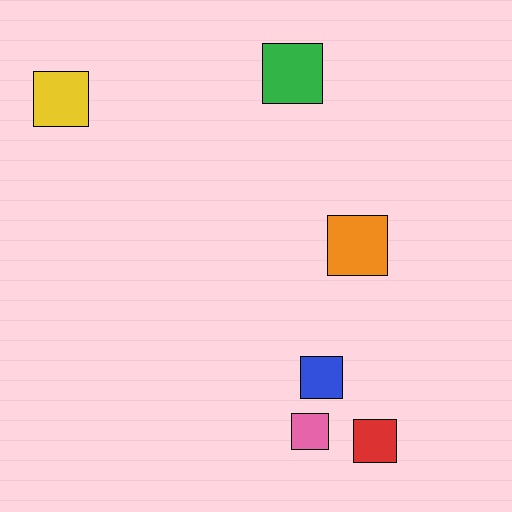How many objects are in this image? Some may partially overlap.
There are 6 objects.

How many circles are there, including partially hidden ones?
There are no circles.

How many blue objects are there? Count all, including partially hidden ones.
There is 1 blue object.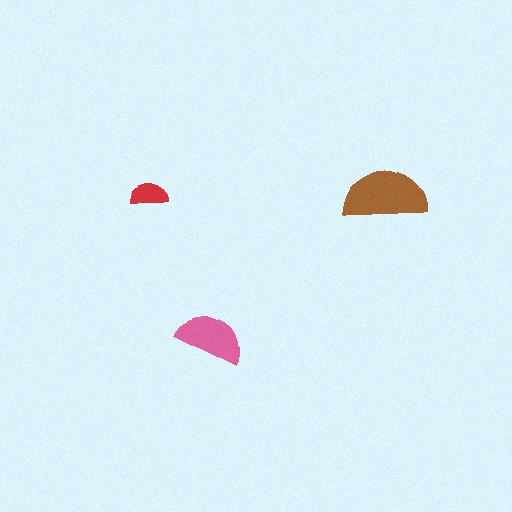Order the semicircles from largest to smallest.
the brown one, the pink one, the red one.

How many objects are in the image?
There are 3 objects in the image.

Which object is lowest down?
The pink semicircle is bottommost.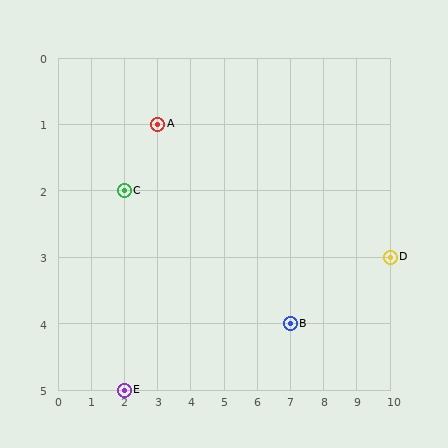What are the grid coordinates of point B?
Point B is at grid coordinates (7, 4).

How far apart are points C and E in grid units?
Points C and E are 3 rows apart.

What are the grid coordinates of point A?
Point A is at grid coordinates (3, 1).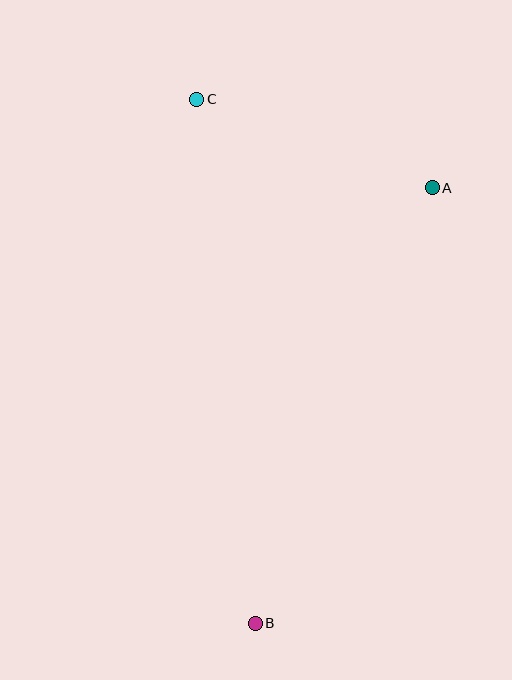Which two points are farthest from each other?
Points B and C are farthest from each other.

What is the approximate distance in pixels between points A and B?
The distance between A and B is approximately 470 pixels.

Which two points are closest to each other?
Points A and C are closest to each other.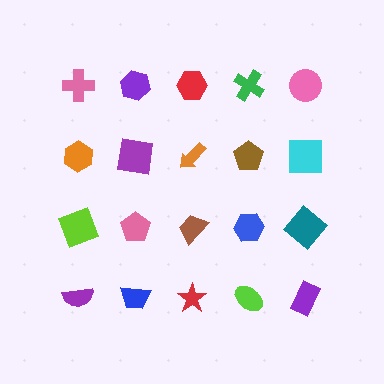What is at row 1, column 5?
A pink circle.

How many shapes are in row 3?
5 shapes.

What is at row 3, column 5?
A teal diamond.